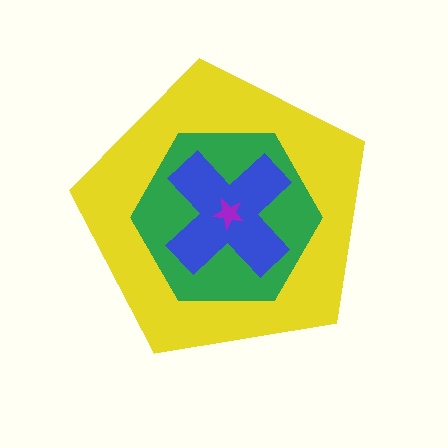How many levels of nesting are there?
4.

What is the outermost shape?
The yellow pentagon.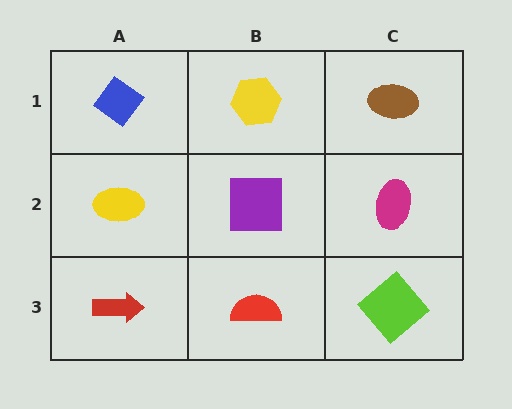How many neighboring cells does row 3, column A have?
2.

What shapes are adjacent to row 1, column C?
A magenta ellipse (row 2, column C), a yellow hexagon (row 1, column B).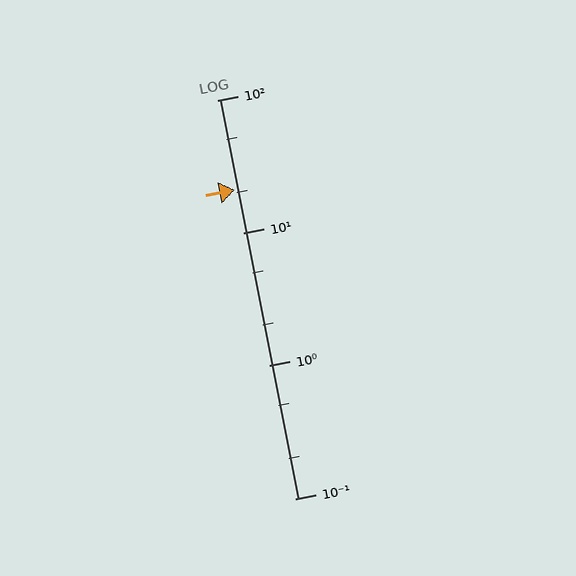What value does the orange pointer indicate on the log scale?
The pointer indicates approximately 21.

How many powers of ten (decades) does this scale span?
The scale spans 3 decades, from 0.1 to 100.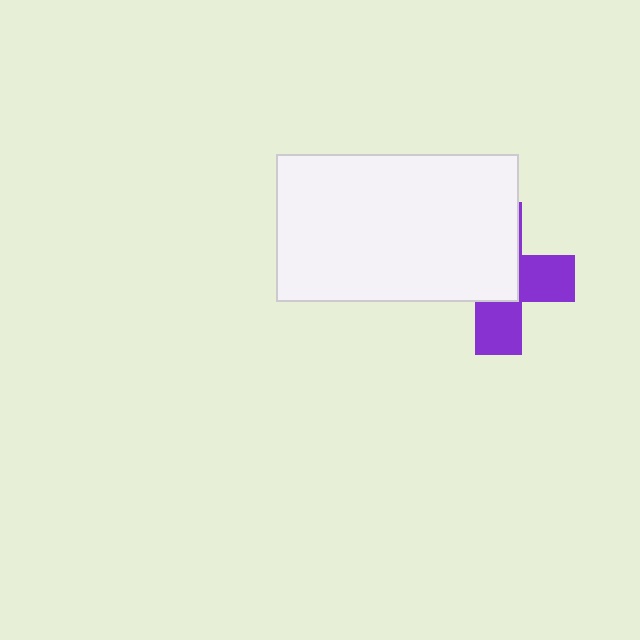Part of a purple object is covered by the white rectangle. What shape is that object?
It is a cross.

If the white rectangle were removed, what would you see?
You would see the complete purple cross.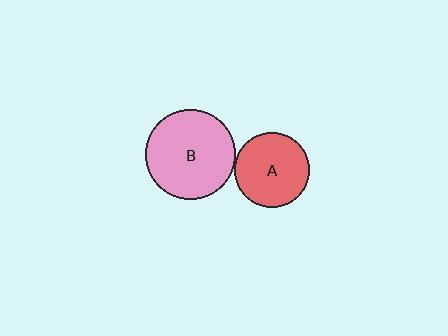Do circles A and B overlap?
Yes.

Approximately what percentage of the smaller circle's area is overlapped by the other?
Approximately 5%.